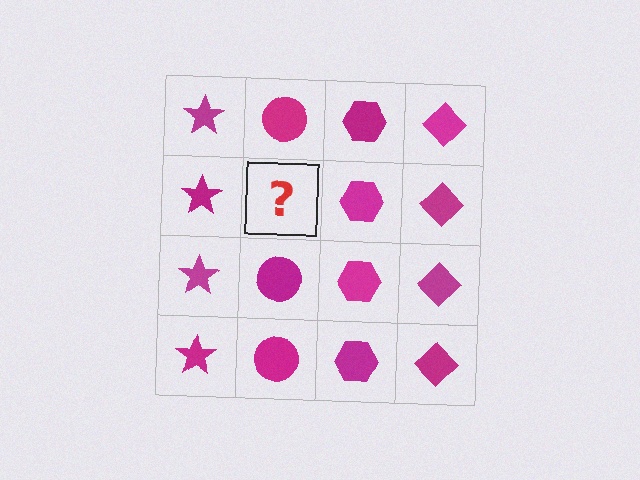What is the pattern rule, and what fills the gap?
The rule is that each column has a consistent shape. The gap should be filled with a magenta circle.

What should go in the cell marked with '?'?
The missing cell should contain a magenta circle.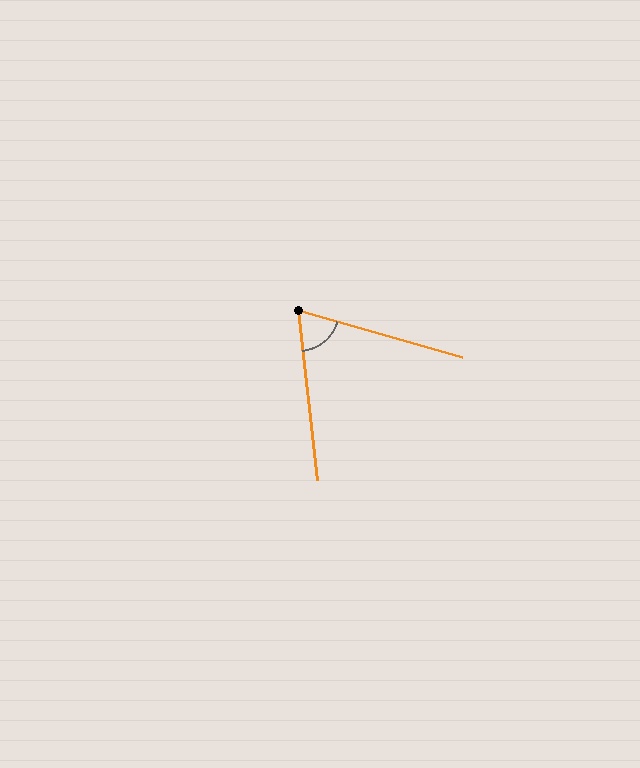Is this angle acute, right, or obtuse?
It is acute.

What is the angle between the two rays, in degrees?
Approximately 68 degrees.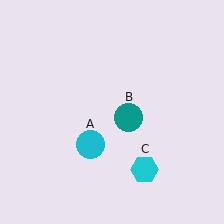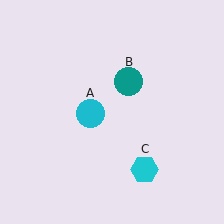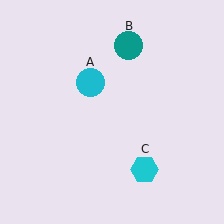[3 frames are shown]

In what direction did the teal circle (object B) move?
The teal circle (object B) moved up.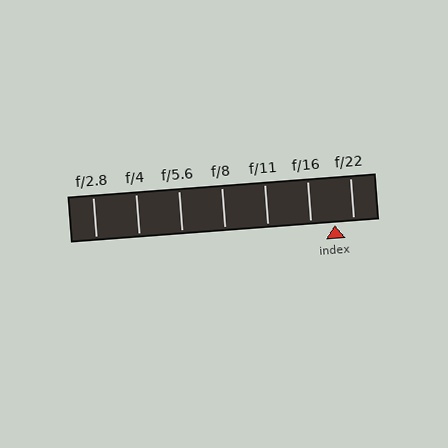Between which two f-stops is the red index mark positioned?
The index mark is between f/16 and f/22.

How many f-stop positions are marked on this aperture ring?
There are 7 f-stop positions marked.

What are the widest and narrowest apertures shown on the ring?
The widest aperture shown is f/2.8 and the narrowest is f/22.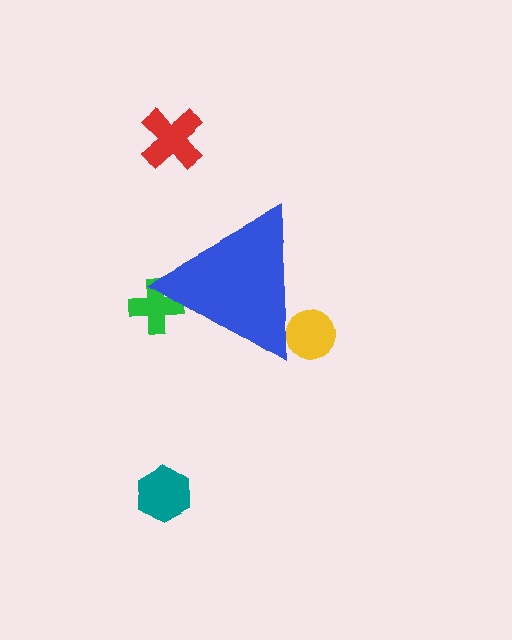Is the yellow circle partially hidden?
Yes, the yellow circle is partially hidden behind the blue triangle.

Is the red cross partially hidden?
No, the red cross is fully visible.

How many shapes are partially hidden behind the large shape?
2 shapes are partially hidden.